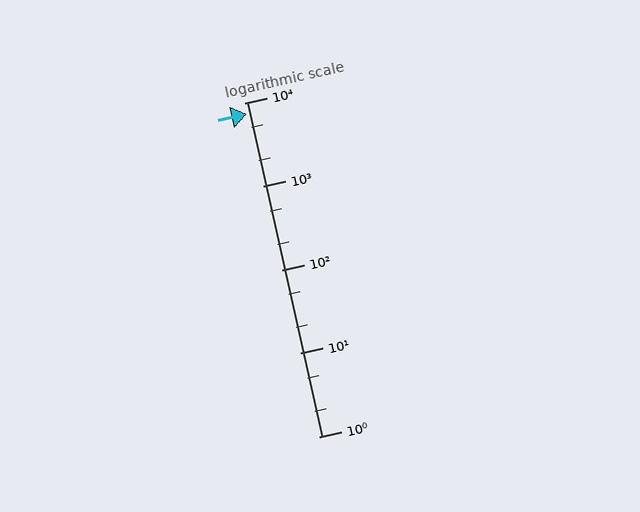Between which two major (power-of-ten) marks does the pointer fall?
The pointer is between 1000 and 10000.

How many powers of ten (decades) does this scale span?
The scale spans 4 decades, from 1 to 10000.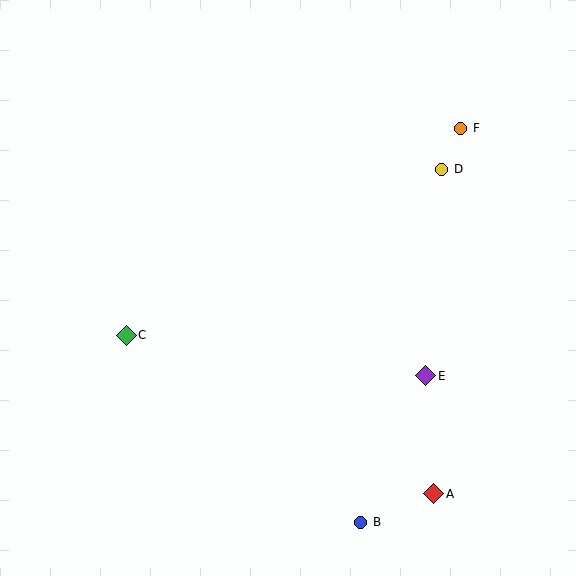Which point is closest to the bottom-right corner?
Point A is closest to the bottom-right corner.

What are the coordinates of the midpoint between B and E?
The midpoint between B and E is at (393, 449).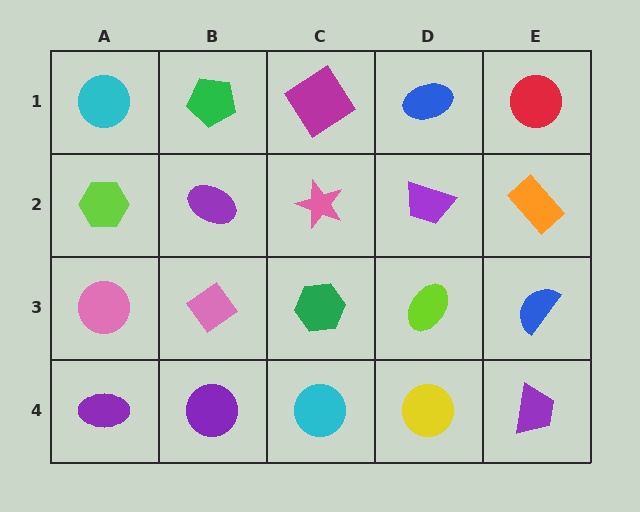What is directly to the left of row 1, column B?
A cyan circle.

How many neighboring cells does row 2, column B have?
4.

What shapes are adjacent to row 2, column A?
A cyan circle (row 1, column A), a pink circle (row 3, column A), a purple ellipse (row 2, column B).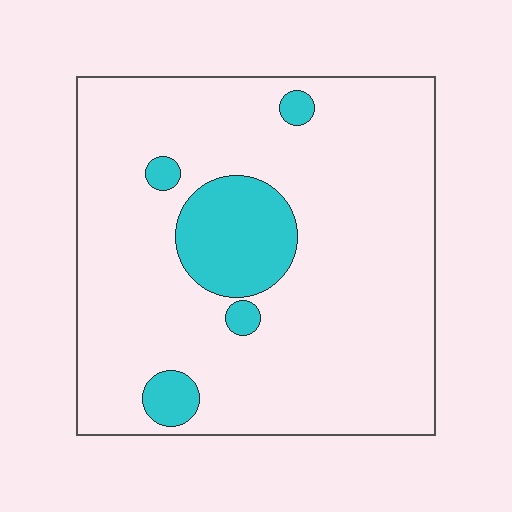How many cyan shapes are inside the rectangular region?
5.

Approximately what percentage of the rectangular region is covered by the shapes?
Approximately 15%.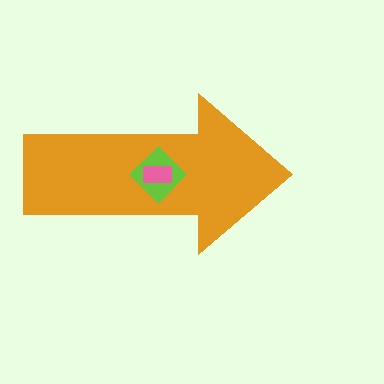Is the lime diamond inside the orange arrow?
Yes.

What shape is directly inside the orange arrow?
The lime diamond.